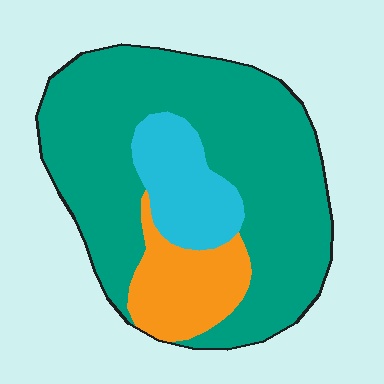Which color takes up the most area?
Teal, at roughly 70%.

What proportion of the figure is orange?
Orange takes up about one sixth (1/6) of the figure.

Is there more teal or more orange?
Teal.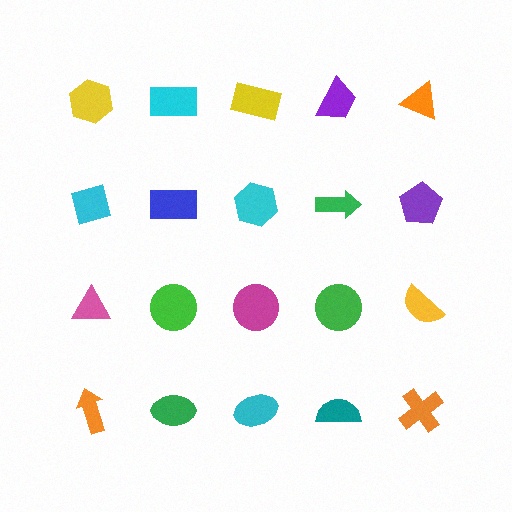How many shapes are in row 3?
5 shapes.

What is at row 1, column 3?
A yellow rectangle.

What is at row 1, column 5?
An orange triangle.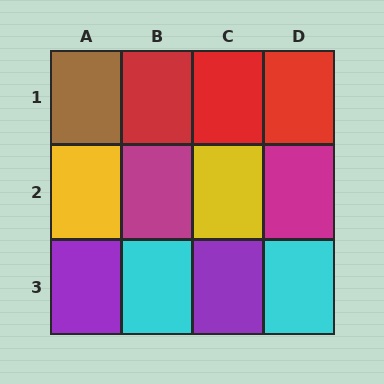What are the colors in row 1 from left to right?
Brown, red, red, red.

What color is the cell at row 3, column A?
Purple.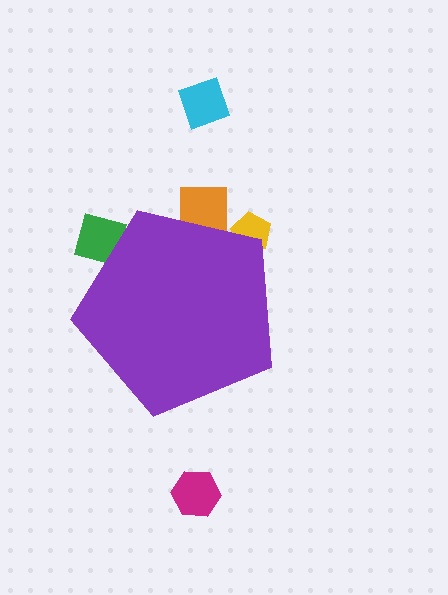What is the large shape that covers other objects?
A purple pentagon.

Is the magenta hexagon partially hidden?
No, the magenta hexagon is fully visible.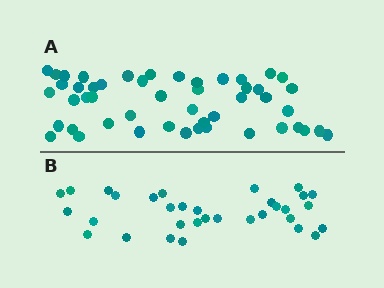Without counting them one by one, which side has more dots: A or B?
Region A (the top region) has more dots.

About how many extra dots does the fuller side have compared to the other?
Region A has approximately 15 more dots than region B.